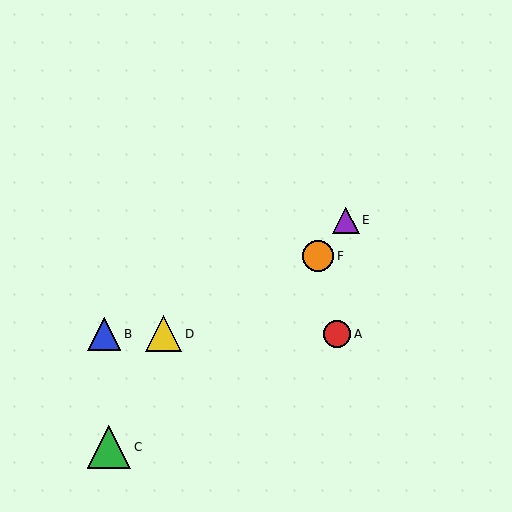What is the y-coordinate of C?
Object C is at y≈447.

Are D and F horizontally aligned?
No, D is at y≈334 and F is at y≈256.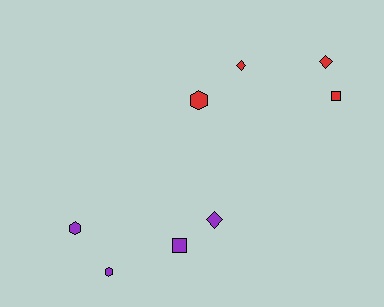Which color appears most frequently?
Red, with 4 objects.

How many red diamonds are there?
There are 2 red diamonds.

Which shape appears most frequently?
Diamond, with 3 objects.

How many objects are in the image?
There are 8 objects.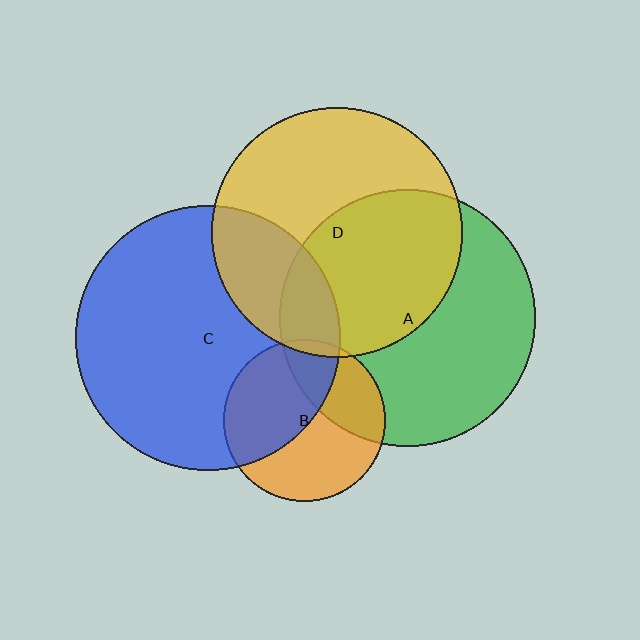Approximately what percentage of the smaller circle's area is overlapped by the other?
Approximately 45%.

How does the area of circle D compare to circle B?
Approximately 2.4 times.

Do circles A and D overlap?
Yes.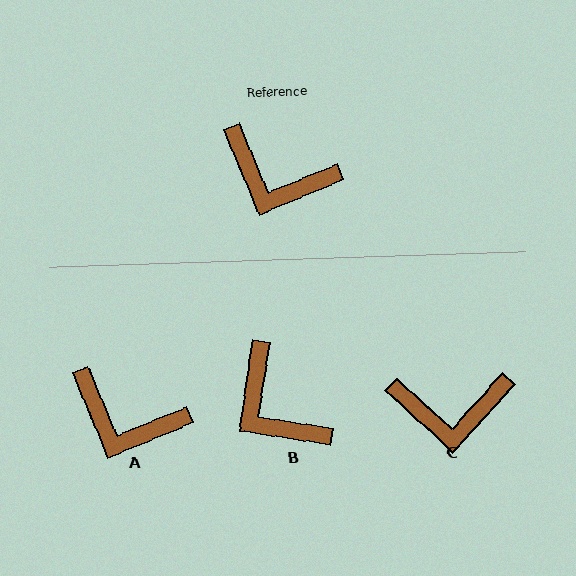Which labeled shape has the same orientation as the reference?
A.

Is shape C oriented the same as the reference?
No, it is off by about 25 degrees.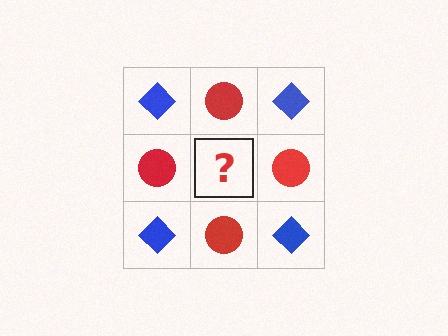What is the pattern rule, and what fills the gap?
The rule is that it alternates blue diamond and red circle in a checkerboard pattern. The gap should be filled with a blue diamond.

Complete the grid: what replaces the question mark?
The question mark should be replaced with a blue diamond.